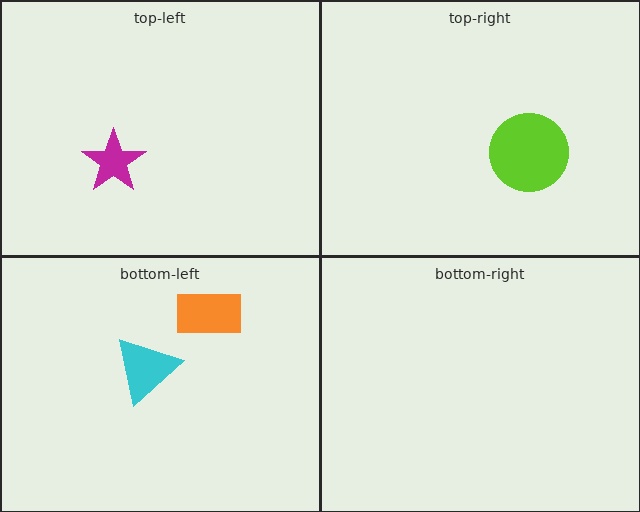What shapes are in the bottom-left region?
The cyan triangle, the orange rectangle.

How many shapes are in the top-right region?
1.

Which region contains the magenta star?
The top-left region.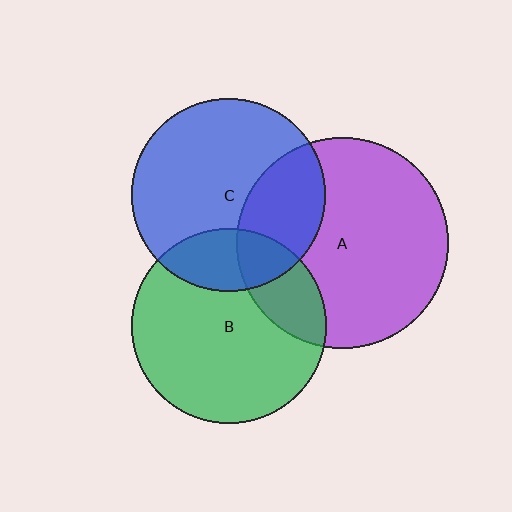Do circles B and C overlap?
Yes.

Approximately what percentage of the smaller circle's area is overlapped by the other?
Approximately 20%.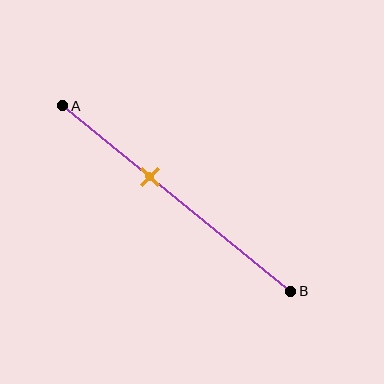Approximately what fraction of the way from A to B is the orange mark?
The orange mark is approximately 40% of the way from A to B.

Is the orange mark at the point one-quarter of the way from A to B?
No, the mark is at about 40% from A, not at the 25% one-quarter point.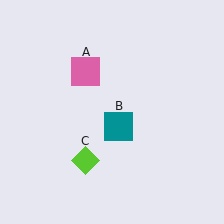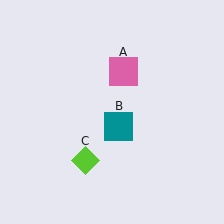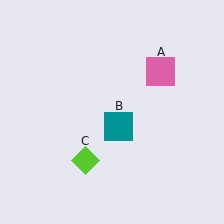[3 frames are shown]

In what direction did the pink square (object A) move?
The pink square (object A) moved right.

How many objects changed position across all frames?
1 object changed position: pink square (object A).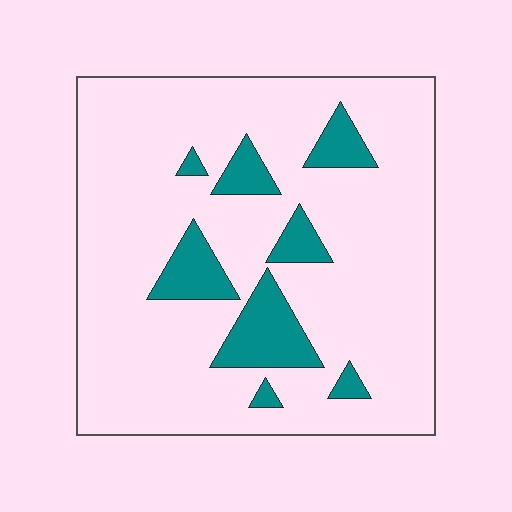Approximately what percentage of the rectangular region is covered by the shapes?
Approximately 15%.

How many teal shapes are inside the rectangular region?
8.